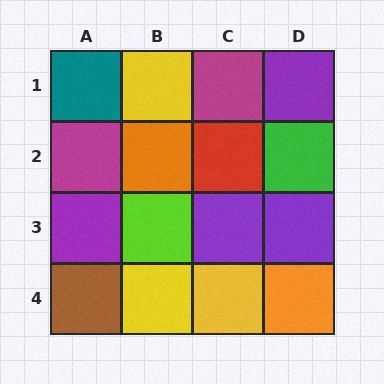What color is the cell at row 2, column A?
Magenta.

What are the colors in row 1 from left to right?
Teal, yellow, magenta, purple.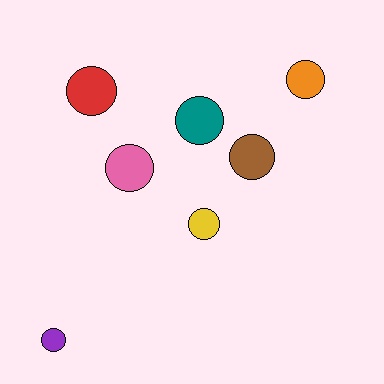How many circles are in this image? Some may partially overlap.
There are 7 circles.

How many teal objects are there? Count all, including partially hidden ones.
There is 1 teal object.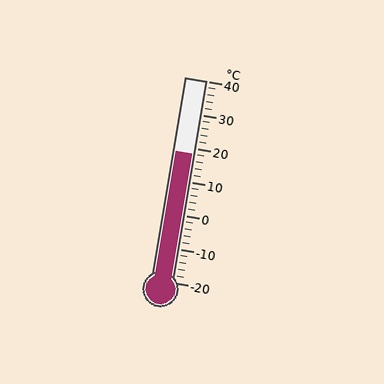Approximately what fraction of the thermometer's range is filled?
The thermometer is filled to approximately 65% of its range.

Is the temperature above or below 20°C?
The temperature is below 20°C.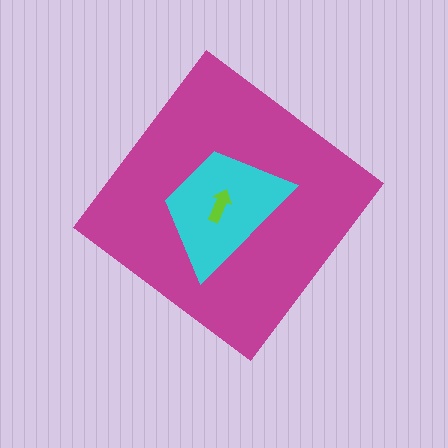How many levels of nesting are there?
3.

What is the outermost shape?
The magenta diamond.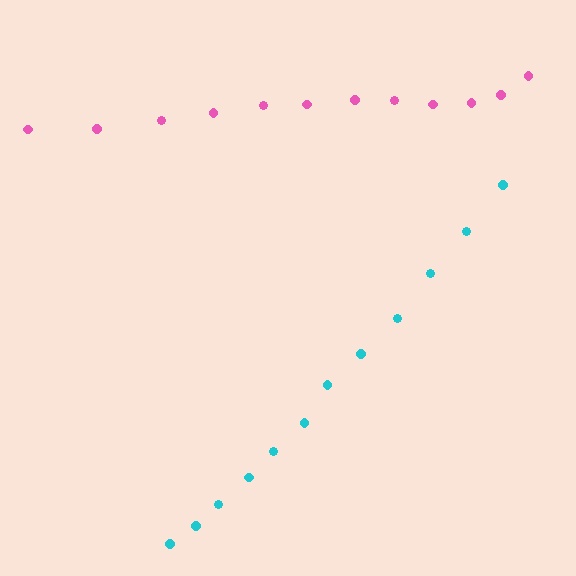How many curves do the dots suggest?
There are 2 distinct paths.